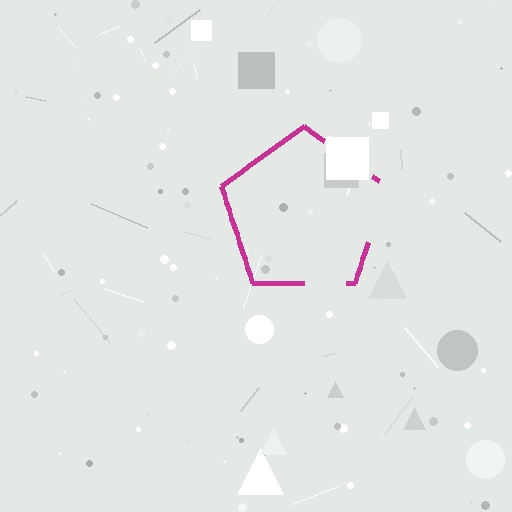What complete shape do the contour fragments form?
The contour fragments form a pentagon.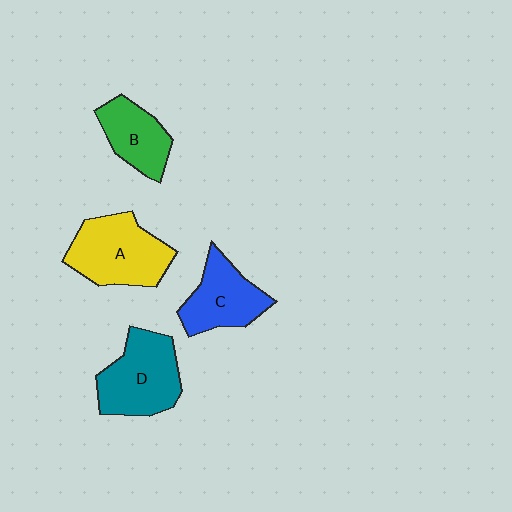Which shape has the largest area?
Shape A (yellow).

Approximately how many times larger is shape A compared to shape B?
Approximately 1.5 times.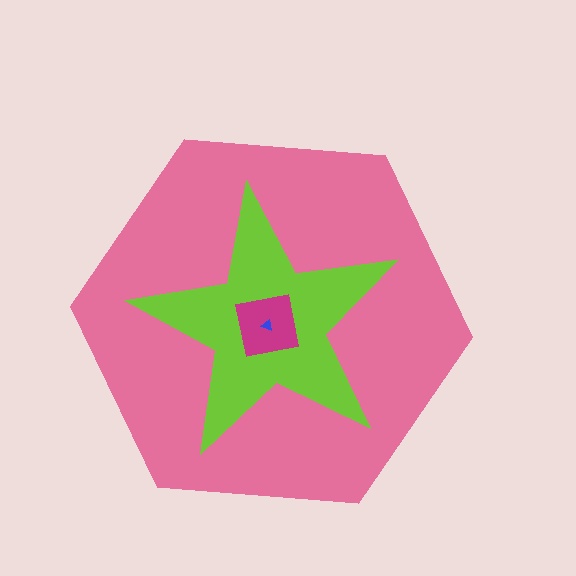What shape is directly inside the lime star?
The magenta square.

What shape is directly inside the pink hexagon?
The lime star.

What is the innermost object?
The blue triangle.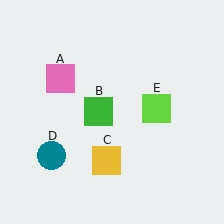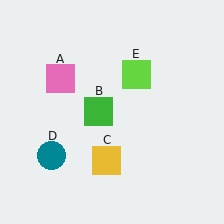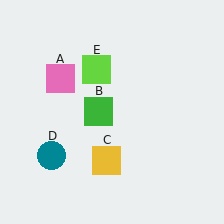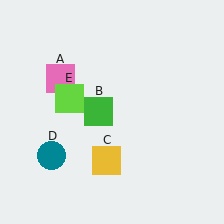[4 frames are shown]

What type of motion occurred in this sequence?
The lime square (object E) rotated counterclockwise around the center of the scene.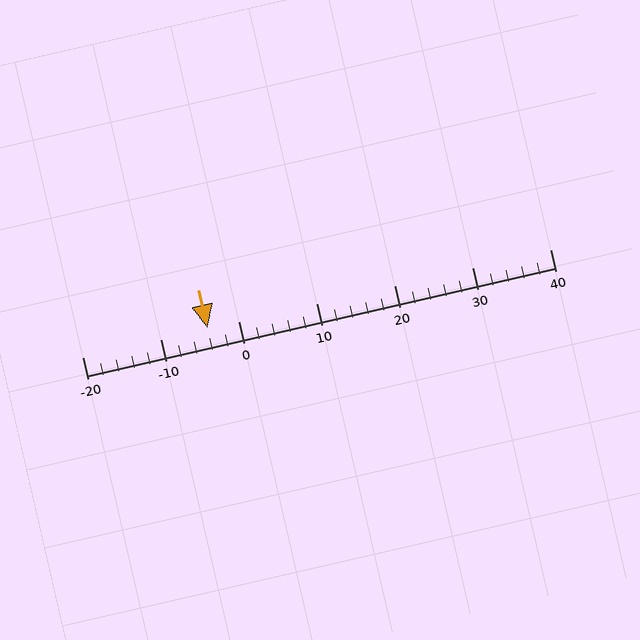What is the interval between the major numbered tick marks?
The major tick marks are spaced 10 units apart.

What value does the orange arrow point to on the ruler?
The orange arrow points to approximately -4.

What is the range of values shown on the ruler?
The ruler shows values from -20 to 40.